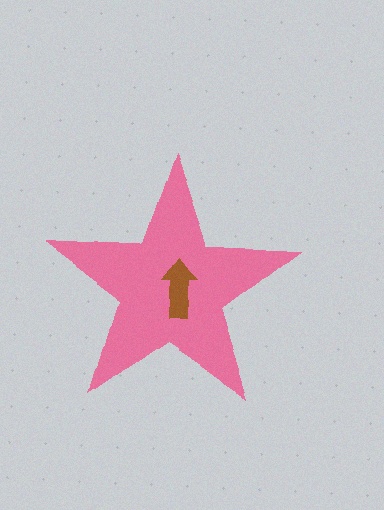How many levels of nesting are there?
2.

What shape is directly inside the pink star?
The brown arrow.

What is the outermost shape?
The pink star.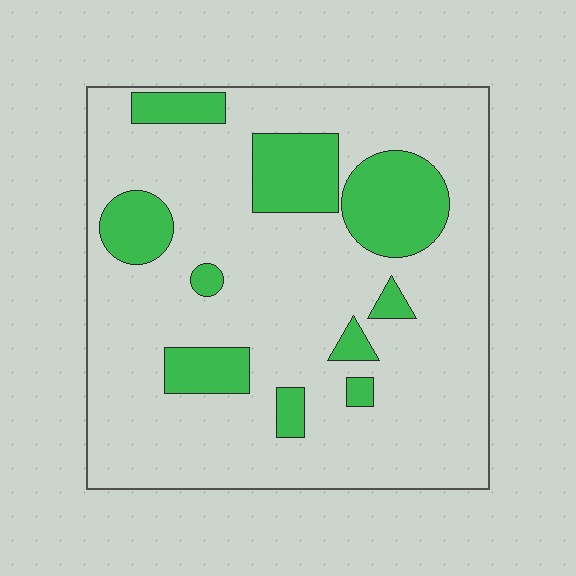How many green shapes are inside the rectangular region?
10.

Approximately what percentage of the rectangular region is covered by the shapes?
Approximately 20%.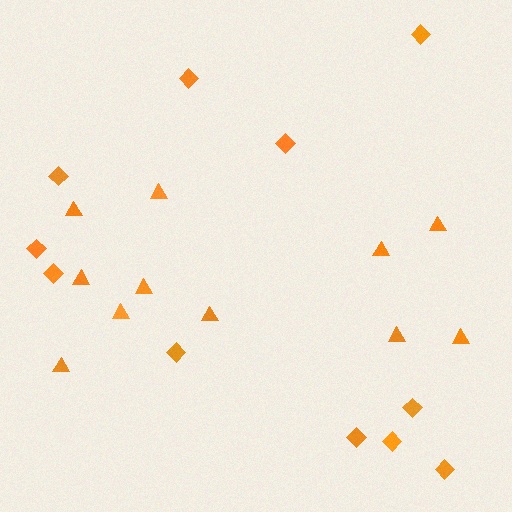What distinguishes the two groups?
There are 2 groups: one group of triangles (11) and one group of diamonds (11).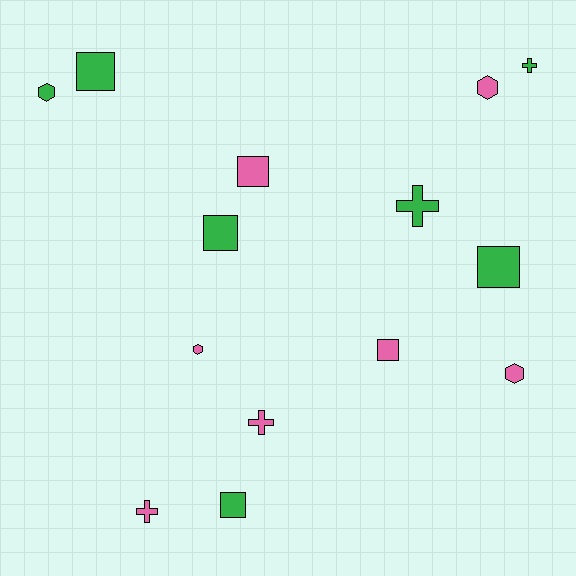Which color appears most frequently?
Green, with 7 objects.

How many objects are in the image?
There are 14 objects.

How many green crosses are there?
There are 2 green crosses.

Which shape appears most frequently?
Square, with 6 objects.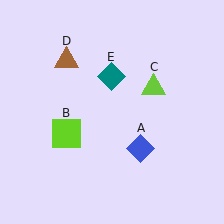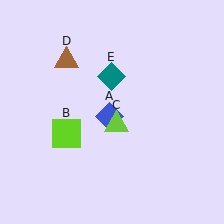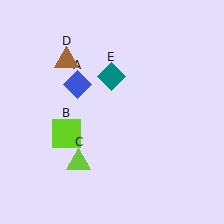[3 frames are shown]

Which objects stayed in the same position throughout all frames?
Lime square (object B) and brown triangle (object D) and teal diamond (object E) remained stationary.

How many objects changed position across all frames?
2 objects changed position: blue diamond (object A), lime triangle (object C).